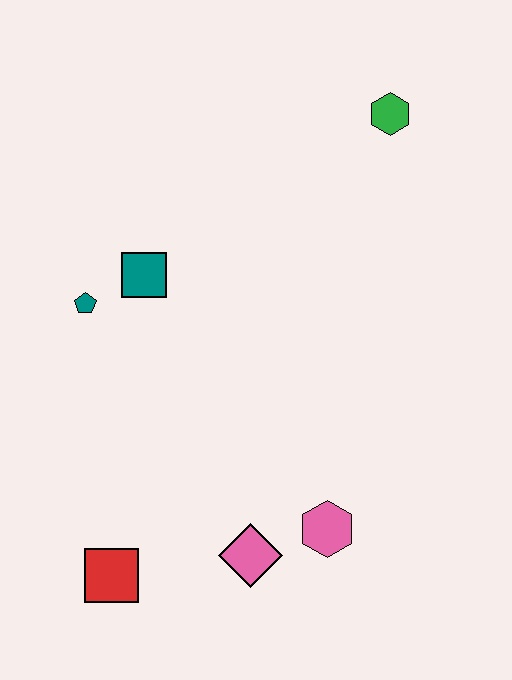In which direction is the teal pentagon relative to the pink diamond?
The teal pentagon is above the pink diamond.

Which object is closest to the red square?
The pink diamond is closest to the red square.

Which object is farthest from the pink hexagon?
The green hexagon is farthest from the pink hexagon.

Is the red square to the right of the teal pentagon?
Yes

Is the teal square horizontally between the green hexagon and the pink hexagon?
No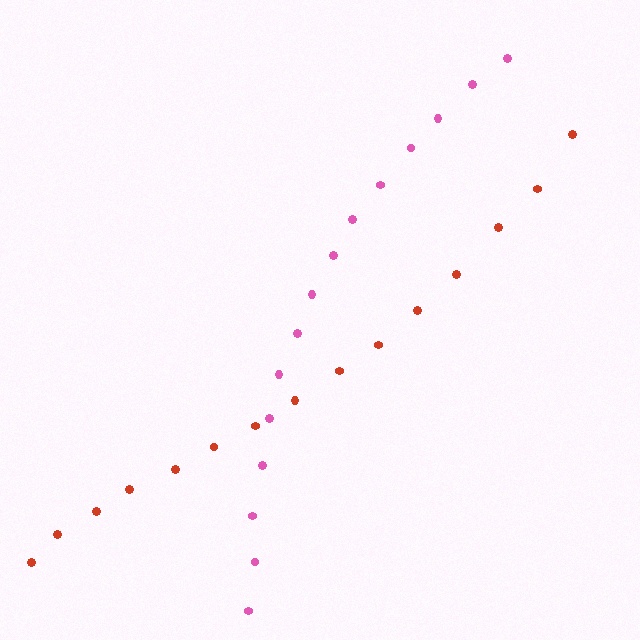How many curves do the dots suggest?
There are 2 distinct paths.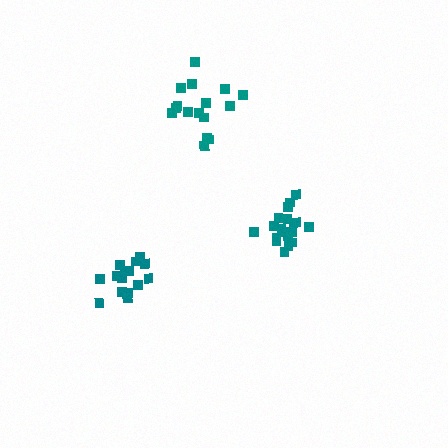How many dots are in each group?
Group 1: 15 dots, Group 2: 16 dots, Group 3: 19 dots (50 total).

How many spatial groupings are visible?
There are 3 spatial groupings.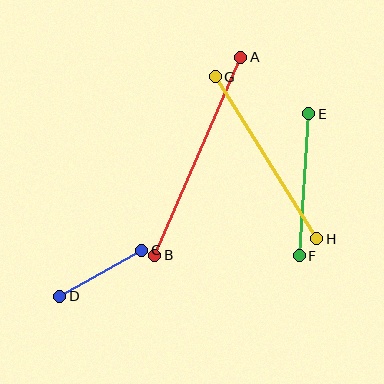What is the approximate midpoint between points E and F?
The midpoint is at approximately (304, 185) pixels.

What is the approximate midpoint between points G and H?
The midpoint is at approximately (266, 158) pixels.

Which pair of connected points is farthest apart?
Points A and B are farthest apart.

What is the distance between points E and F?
The distance is approximately 142 pixels.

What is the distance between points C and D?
The distance is approximately 94 pixels.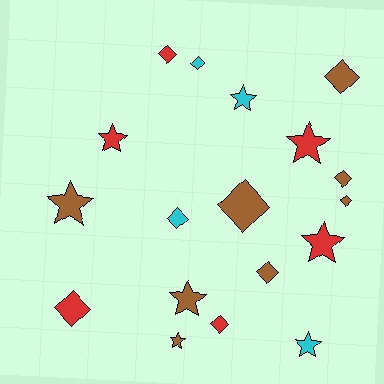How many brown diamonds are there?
There are 5 brown diamonds.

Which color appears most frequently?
Brown, with 8 objects.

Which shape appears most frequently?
Diamond, with 10 objects.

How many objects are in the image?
There are 18 objects.